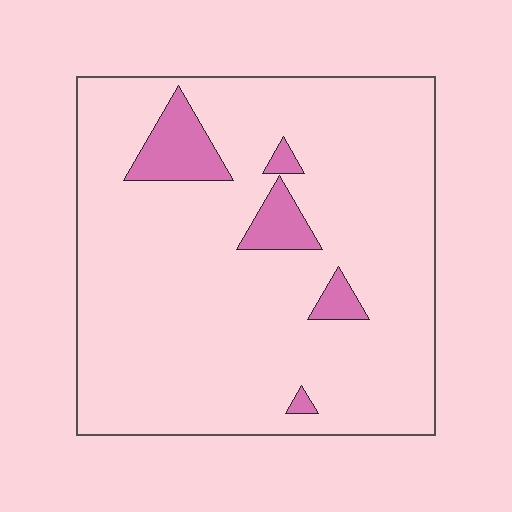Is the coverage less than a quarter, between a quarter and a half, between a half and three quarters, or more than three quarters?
Less than a quarter.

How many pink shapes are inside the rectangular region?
5.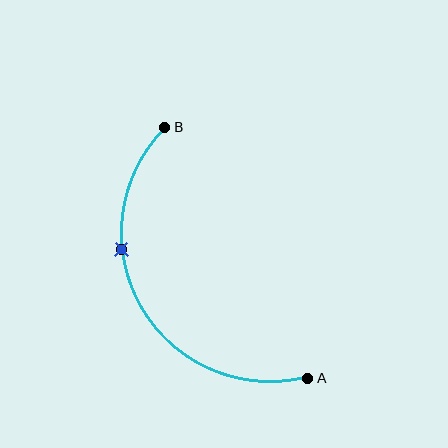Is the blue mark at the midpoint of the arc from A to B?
No. The blue mark lies on the arc but is closer to endpoint B. The arc midpoint would be at the point on the curve equidistant along the arc from both A and B.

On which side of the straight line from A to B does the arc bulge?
The arc bulges to the left of the straight line connecting A and B.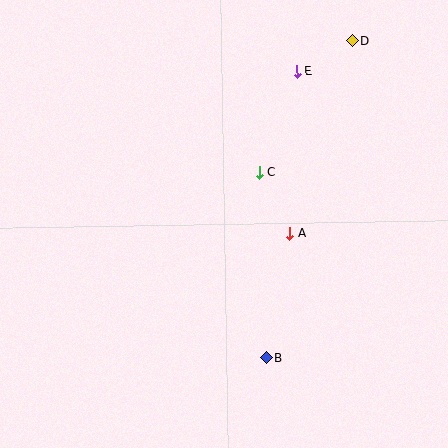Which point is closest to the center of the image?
Point C at (259, 173) is closest to the center.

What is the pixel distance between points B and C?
The distance between B and C is 186 pixels.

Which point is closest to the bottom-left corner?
Point B is closest to the bottom-left corner.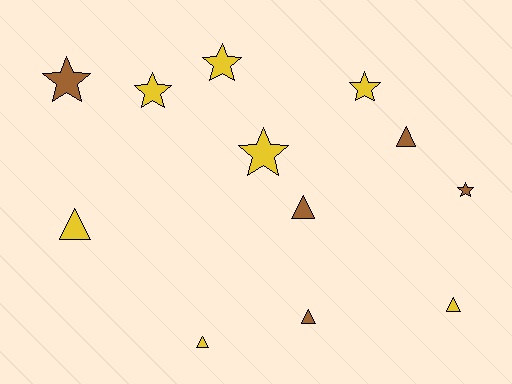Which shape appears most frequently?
Triangle, with 6 objects.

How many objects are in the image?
There are 12 objects.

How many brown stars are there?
There are 2 brown stars.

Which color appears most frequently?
Yellow, with 7 objects.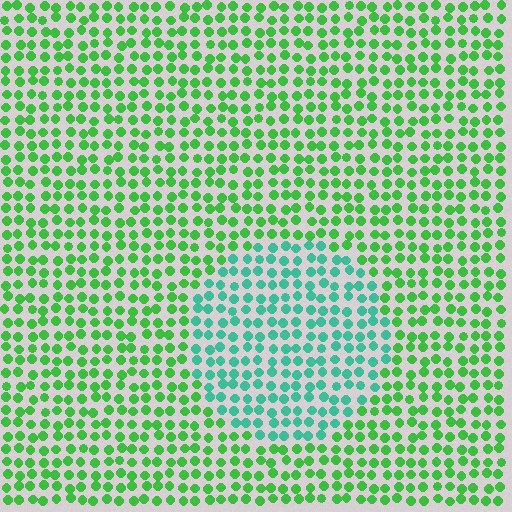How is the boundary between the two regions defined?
The boundary is defined purely by a slight shift in hue (about 42 degrees). Spacing, size, and orientation are identical on both sides.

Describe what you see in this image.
The image is filled with small green elements in a uniform arrangement. A circle-shaped region is visible where the elements are tinted to a slightly different hue, forming a subtle color boundary.